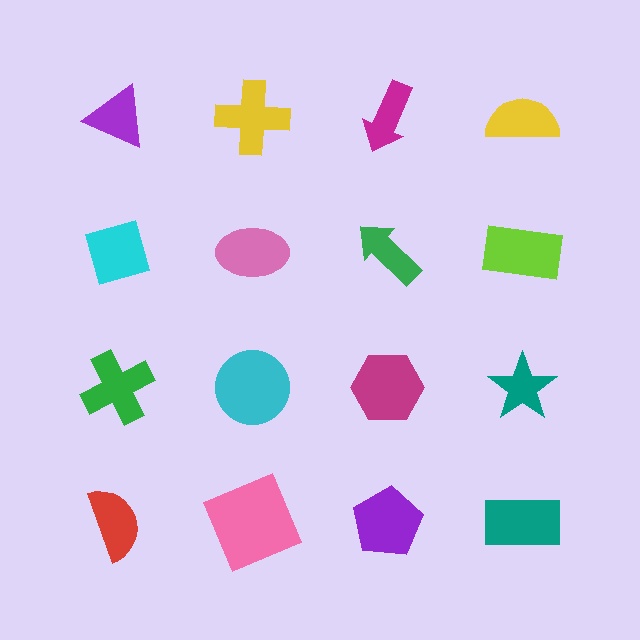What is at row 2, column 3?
A green arrow.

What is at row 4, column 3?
A purple pentagon.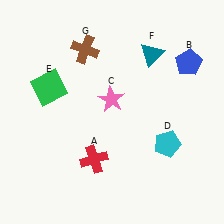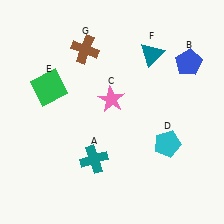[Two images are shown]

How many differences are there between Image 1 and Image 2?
There is 1 difference between the two images.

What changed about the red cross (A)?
In Image 1, A is red. In Image 2, it changed to teal.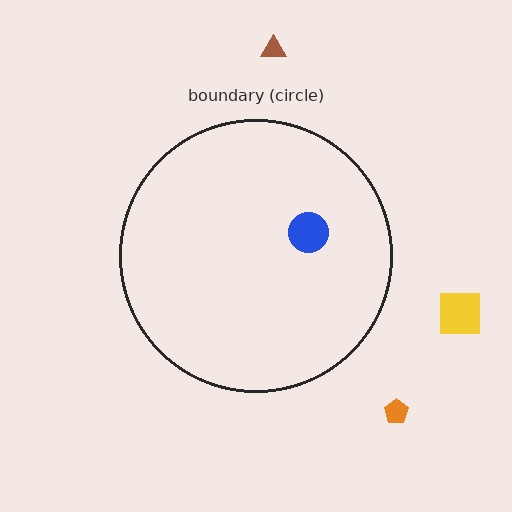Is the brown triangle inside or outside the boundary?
Outside.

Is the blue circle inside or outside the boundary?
Inside.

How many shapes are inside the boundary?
1 inside, 3 outside.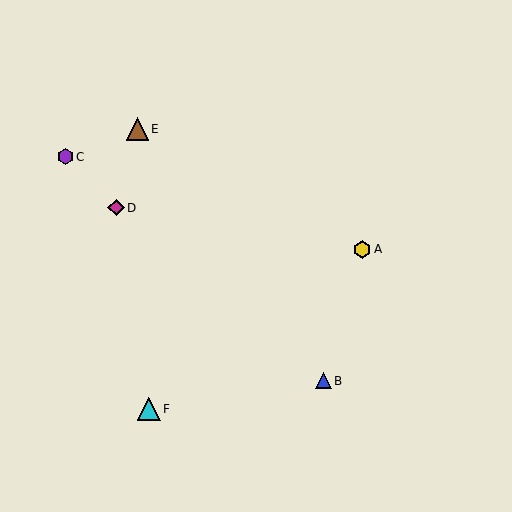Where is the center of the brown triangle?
The center of the brown triangle is at (137, 129).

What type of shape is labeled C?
Shape C is a purple hexagon.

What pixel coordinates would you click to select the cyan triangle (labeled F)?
Click at (149, 409) to select the cyan triangle F.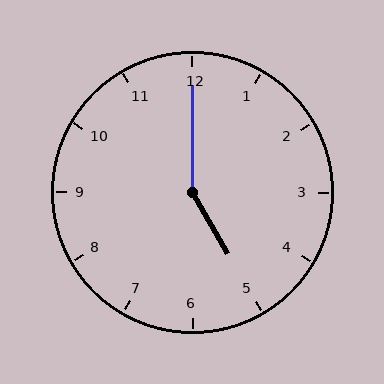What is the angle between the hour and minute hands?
Approximately 150 degrees.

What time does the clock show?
5:00.